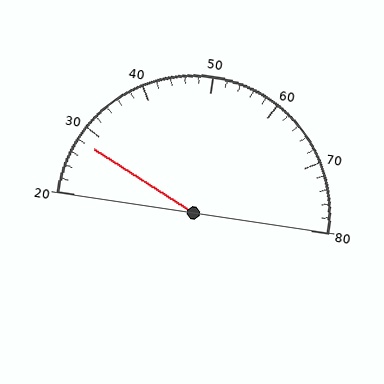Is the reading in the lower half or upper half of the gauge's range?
The reading is in the lower half of the range (20 to 80).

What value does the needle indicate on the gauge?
The needle indicates approximately 28.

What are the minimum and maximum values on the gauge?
The gauge ranges from 20 to 80.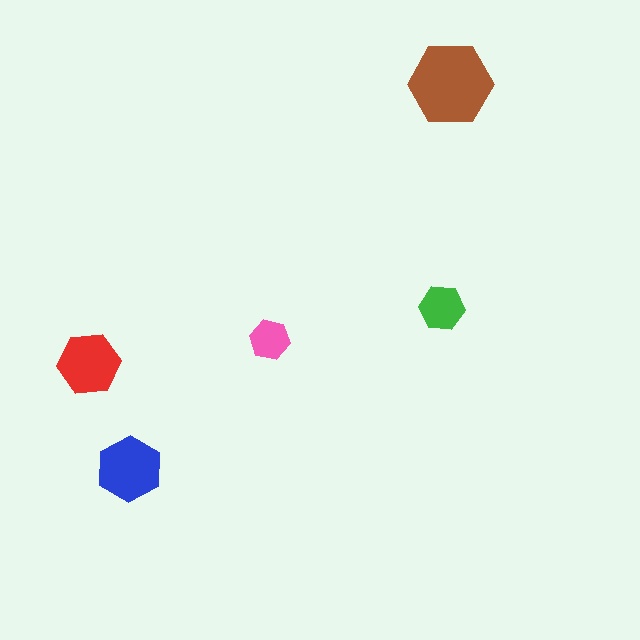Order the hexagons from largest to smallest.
the brown one, the blue one, the red one, the green one, the pink one.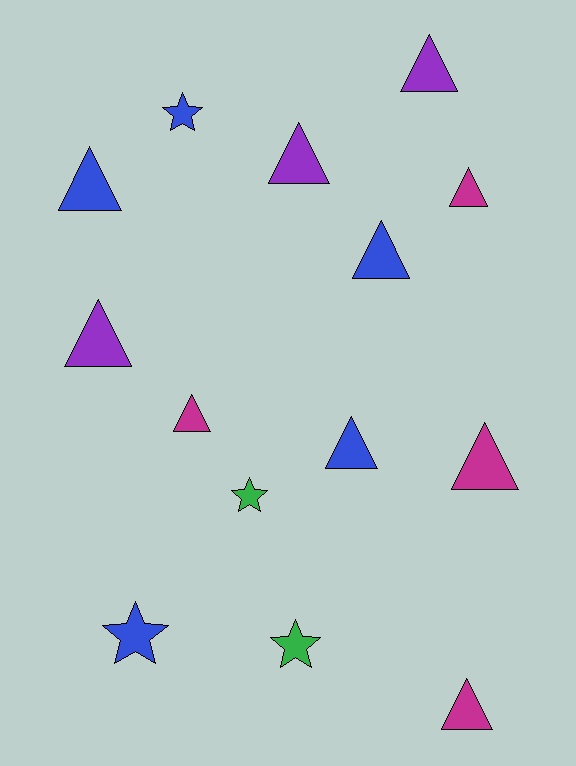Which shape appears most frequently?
Triangle, with 10 objects.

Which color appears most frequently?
Blue, with 5 objects.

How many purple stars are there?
There are no purple stars.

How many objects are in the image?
There are 14 objects.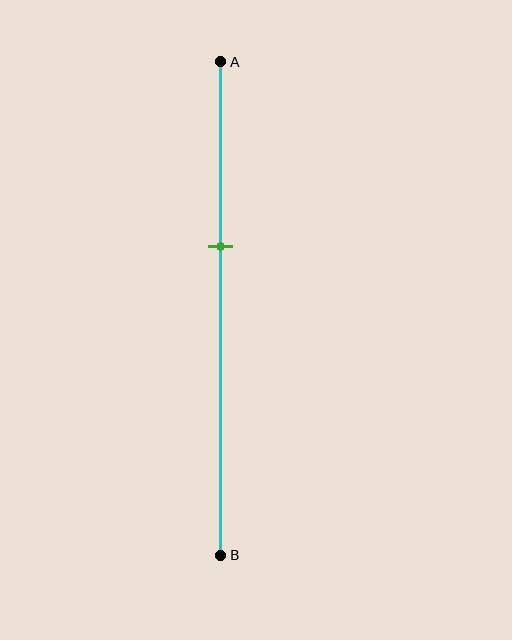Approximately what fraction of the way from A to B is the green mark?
The green mark is approximately 35% of the way from A to B.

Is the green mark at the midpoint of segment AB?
No, the mark is at about 35% from A, not at the 50% midpoint.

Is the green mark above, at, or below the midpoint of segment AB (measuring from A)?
The green mark is above the midpoint of segment AB.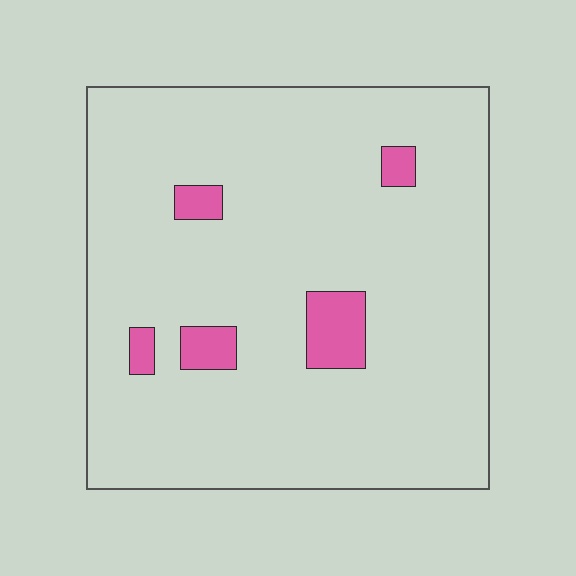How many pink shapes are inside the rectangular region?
5.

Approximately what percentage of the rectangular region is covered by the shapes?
Approximately 5%.